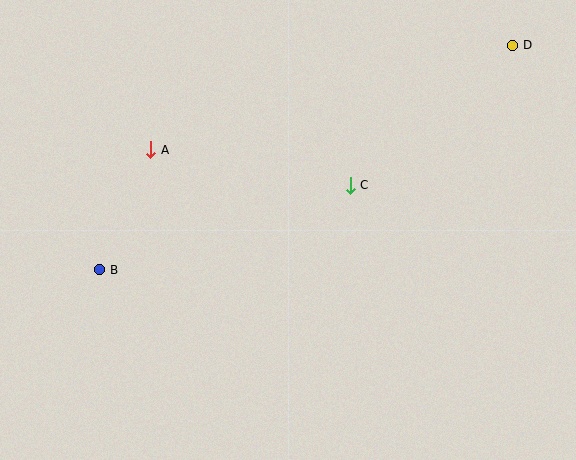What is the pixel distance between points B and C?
The distance between B and C is 264 pixels.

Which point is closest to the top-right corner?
Point D is closest to the top-right corner.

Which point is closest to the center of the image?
Point C at (350, 185) is closest to the center.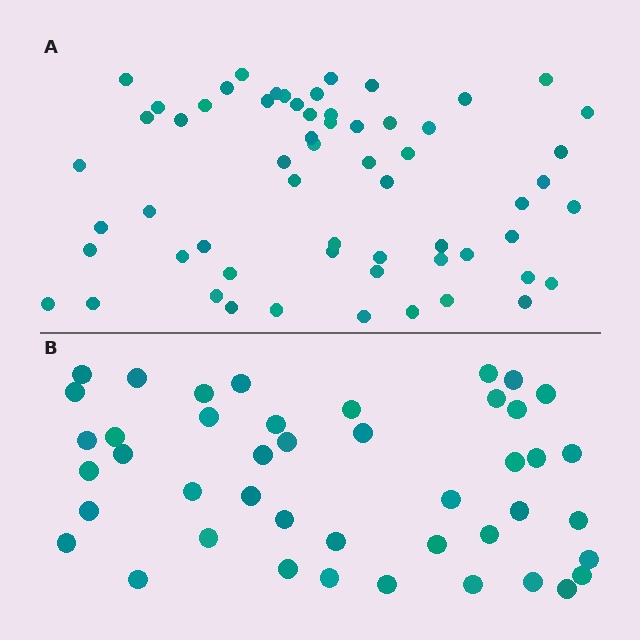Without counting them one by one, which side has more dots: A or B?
Region A (the top region) has more dots.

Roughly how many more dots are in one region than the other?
Region A has approximately 15 more dots than region B.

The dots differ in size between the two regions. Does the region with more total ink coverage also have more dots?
No. Region B has more total ink coverage because its dots are larger, but region A actually contains more individual dots. Total area can be misleading — the number of items is what matters here.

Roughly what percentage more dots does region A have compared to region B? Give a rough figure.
About 35% more.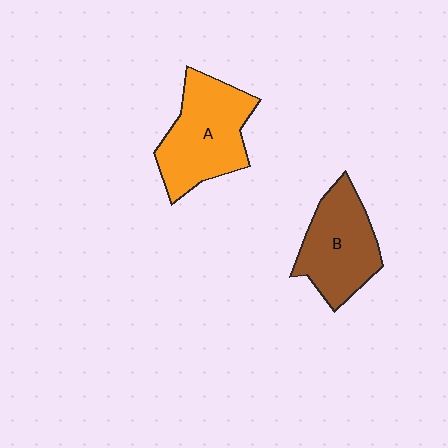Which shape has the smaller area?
Shape B (brown).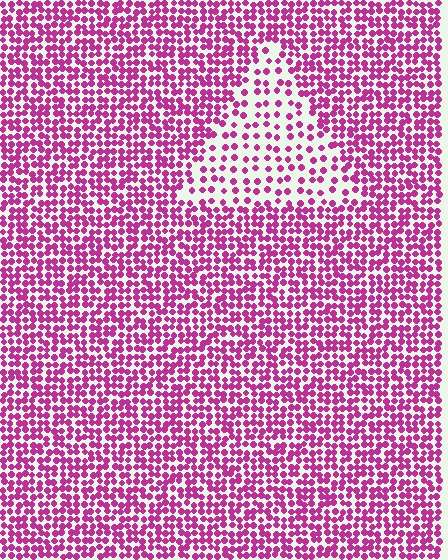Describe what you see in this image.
The image contains small magenta elements arranged at two different densities. A triangle-shaped region is visible where the elements are less densely packed than the surrounding area.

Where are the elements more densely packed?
The elements are more densely packed outside the triangle boundary.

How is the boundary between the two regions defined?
The boundary is defined by a change in element density (approximately 2.2x ratio). All elements are the same color, size, and shape.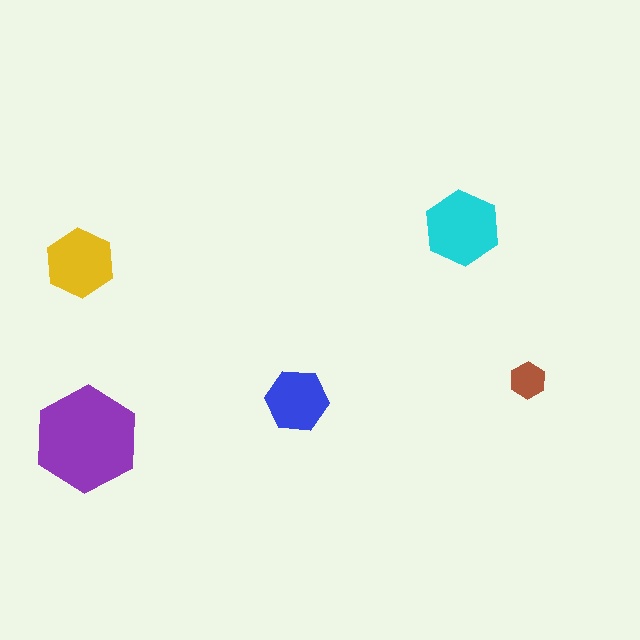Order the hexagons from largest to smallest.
the purple one, the cyan one, the yellow one, the blue one, the brown one.